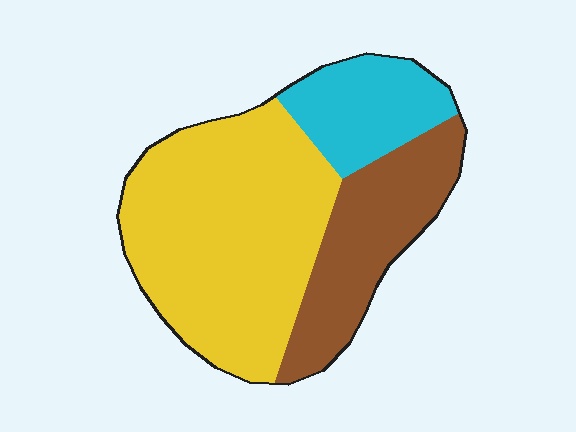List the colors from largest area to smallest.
From largest to smallest: yellow, brown, cyan.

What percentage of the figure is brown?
Brown covers around 25% of the figure.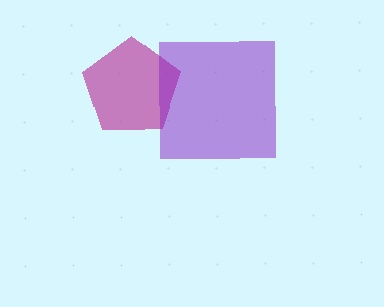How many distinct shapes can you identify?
There are 2 distinct shapes: a magenta pentagon, a purple square.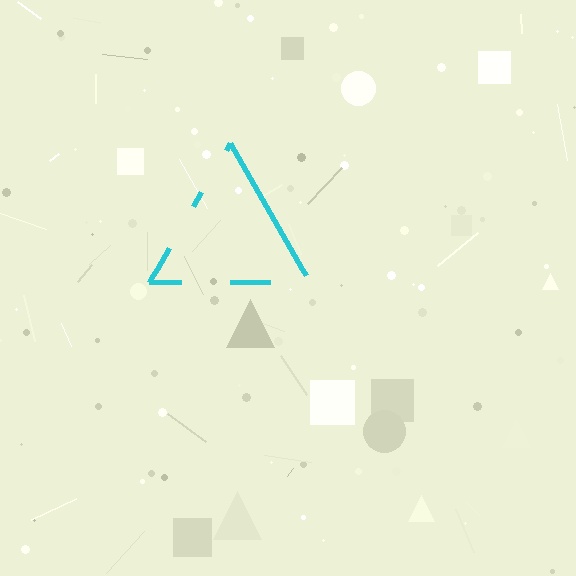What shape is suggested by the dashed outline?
The dashed outline suggests a triangle.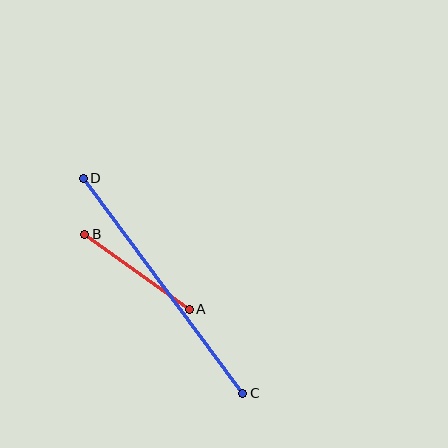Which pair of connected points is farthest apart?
Points C and D are farthest apart.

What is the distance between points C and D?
The distance is approximately 268 pixels.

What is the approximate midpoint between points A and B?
The midpoint is at approximately (137, 272) pixels.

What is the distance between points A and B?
The distance is approximately 129 pixels.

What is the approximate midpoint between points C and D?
The midpoint is at approximately (163, 286) pixels.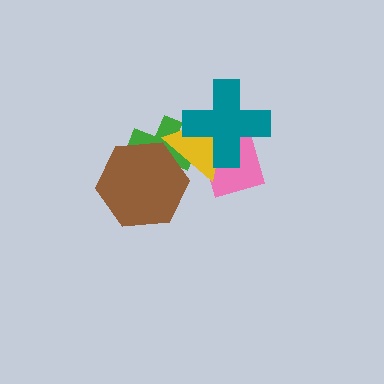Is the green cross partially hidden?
Yes, it is partially covered by another shape.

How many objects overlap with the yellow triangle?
4 objects overlap with the yellow triangle.